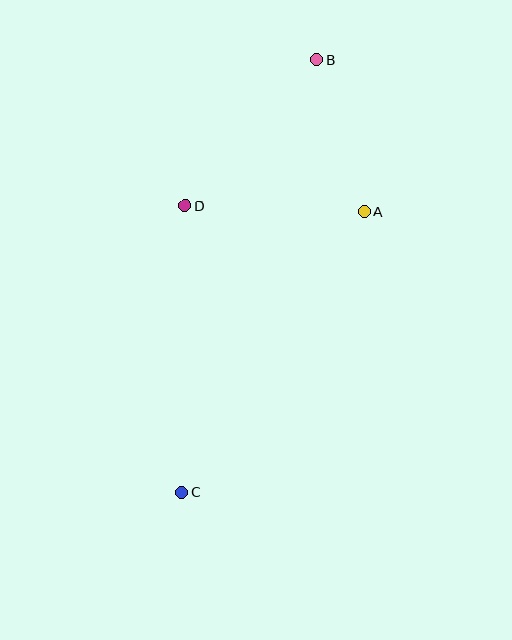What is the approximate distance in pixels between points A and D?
The distance between A and D is approximately 180 pixels.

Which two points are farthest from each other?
Points B and C are farthest from each other.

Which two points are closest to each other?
Points A and B are closest to each other.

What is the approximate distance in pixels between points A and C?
The distance between A and C is approximately 335 pixels.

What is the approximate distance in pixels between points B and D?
The distance between B and D is approximately 196 pixels.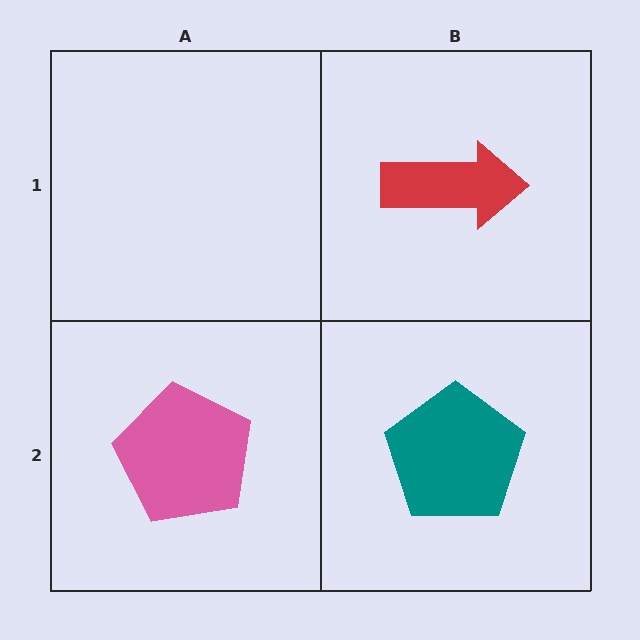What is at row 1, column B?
A red arrow.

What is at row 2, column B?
A teal pentagon.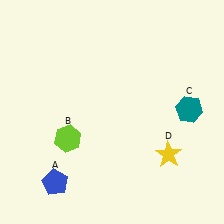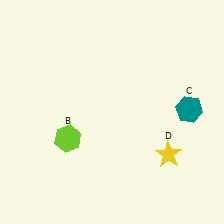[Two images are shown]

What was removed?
The blue pentagon (A) was removed in Image 2.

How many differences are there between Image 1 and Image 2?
There is 1 difference between the two images.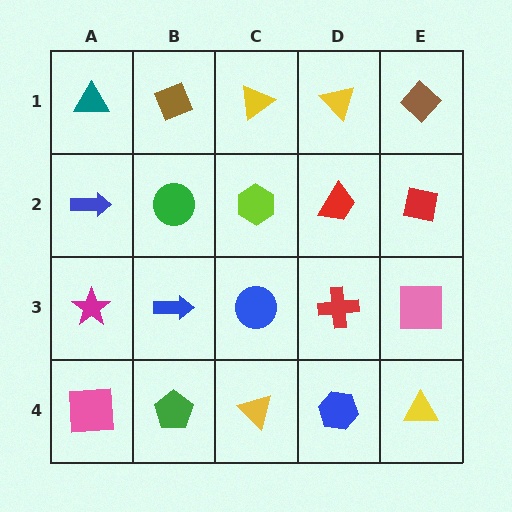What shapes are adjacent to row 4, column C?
A blue circle (row 3, column C), a green pentagon (row 4, column B), a blue hexagon (row 4, column D).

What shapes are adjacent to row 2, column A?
A teal triangle (row 1, column A), a magenta star (row 3, column A), a green circle (row 2, column B).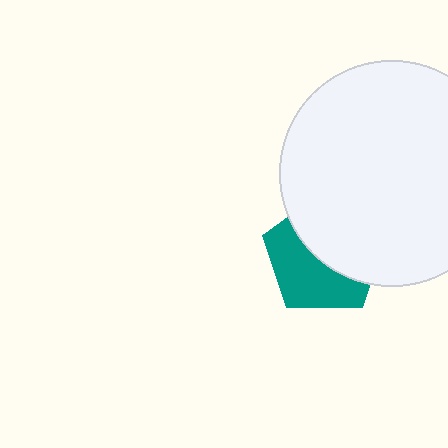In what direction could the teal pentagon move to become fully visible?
The teal pentagon could move toward the lower-left. That would shift it out from behind the white circle entirely.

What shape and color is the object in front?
The object in front is a white circle.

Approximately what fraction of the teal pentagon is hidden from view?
Roughly 52% of the teal pentagon is hidden behind the white circle.